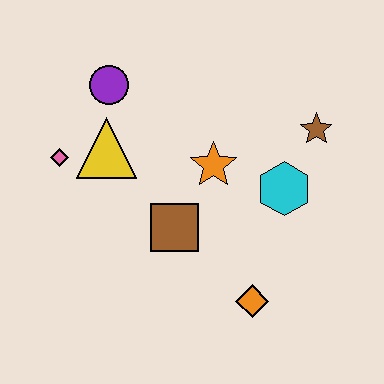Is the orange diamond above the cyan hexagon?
No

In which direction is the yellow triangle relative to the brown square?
The yellow triangle is above the brown square.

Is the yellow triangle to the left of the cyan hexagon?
Yes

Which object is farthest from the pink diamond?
The brown star is farthest from the pink diamond.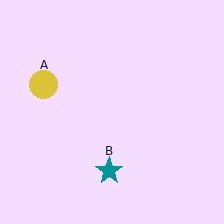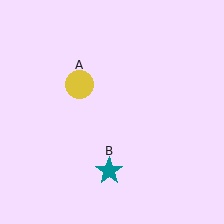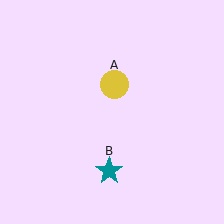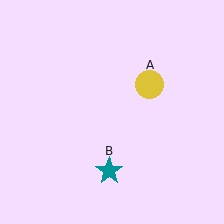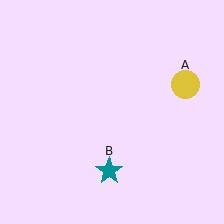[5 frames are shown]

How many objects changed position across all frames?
1 object changed position: yellow circle (object A).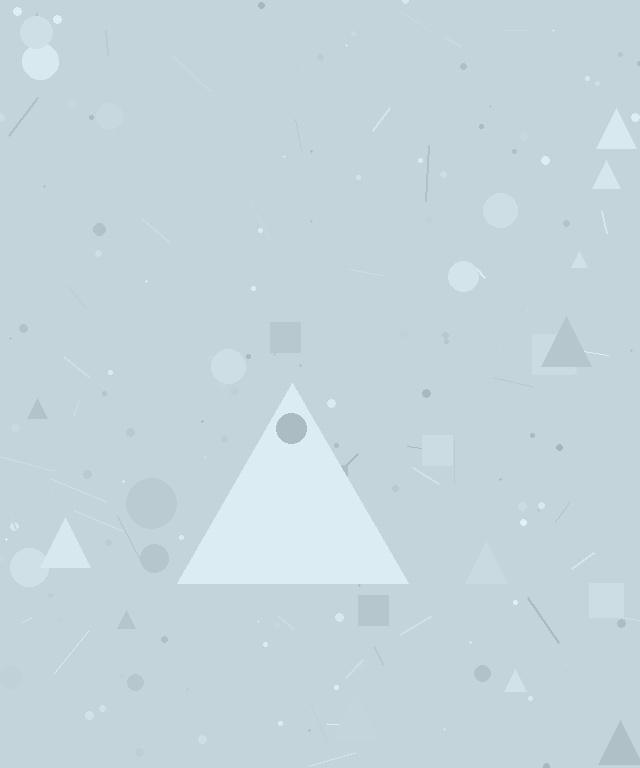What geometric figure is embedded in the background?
A triangle is embedded in the background.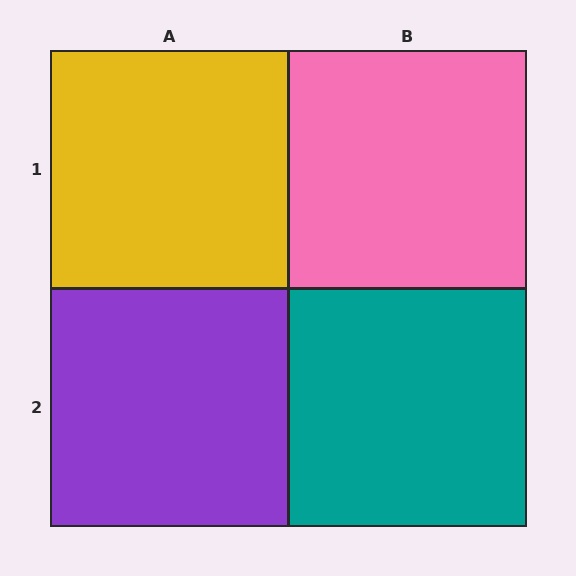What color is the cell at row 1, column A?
Yellow.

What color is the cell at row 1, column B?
Pink.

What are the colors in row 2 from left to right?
Purple, teal.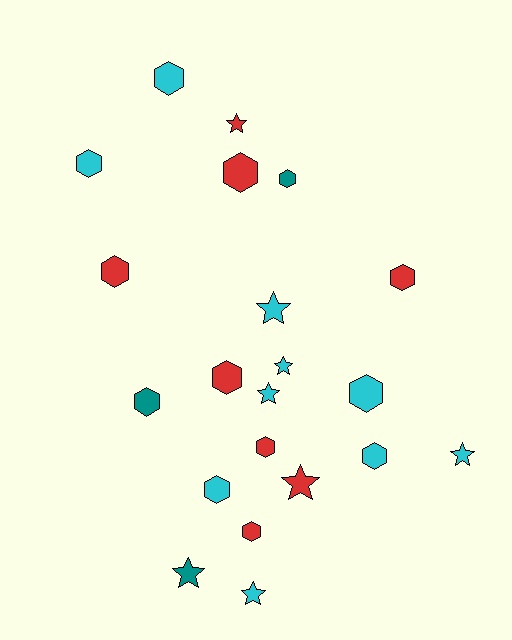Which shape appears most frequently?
Hexagon, with 13 objects.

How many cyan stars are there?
There are 5 cyan stars.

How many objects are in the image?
There are 21 objects.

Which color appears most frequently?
Cyan, with 10 objects.